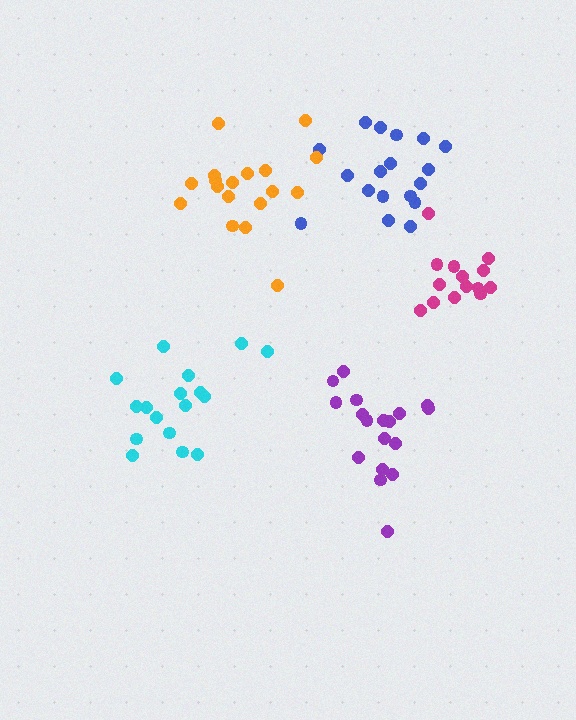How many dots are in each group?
Group 1: 18 dots, Group 2: 18 dots, Group 3: 18 dots, Group 4: 17 dots, Group 5: 14 dots (85 total).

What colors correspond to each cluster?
The clusters are colored: purple, blue, orange, cyan, magenta.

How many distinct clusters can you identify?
There are 5 distinct clusters.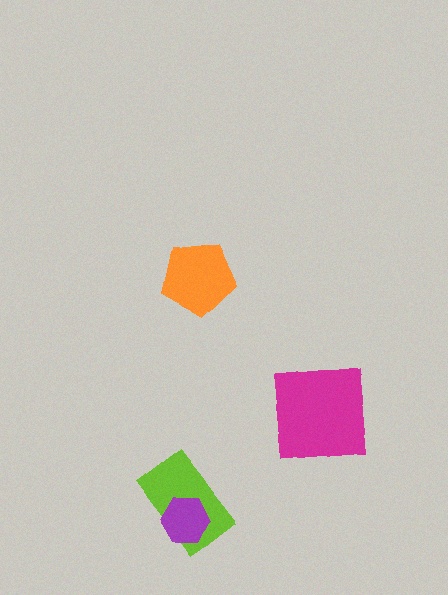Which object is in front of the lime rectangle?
The purple hexagon is in front of the lime rectangle.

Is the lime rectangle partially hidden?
Yes, it is partially covered by another shape.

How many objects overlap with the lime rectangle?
1 object overlaps with the lime rectangle.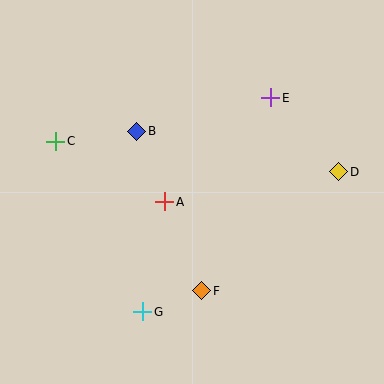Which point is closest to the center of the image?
Point A at (165, 202) is closest to the center.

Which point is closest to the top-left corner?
Point C is closest to the top-left corner.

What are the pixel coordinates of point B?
Point B is at (137, 131).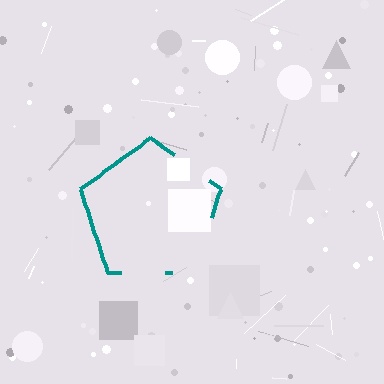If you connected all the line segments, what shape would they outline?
They would outline a pentagon.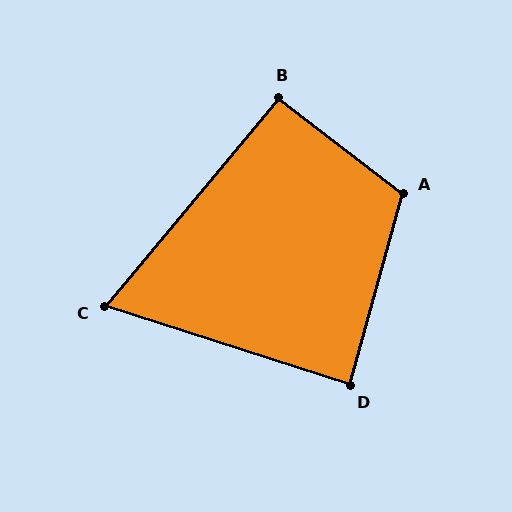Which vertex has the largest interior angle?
A, at approximately 112 degrees.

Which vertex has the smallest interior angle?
C, at approximately 68 degrees.